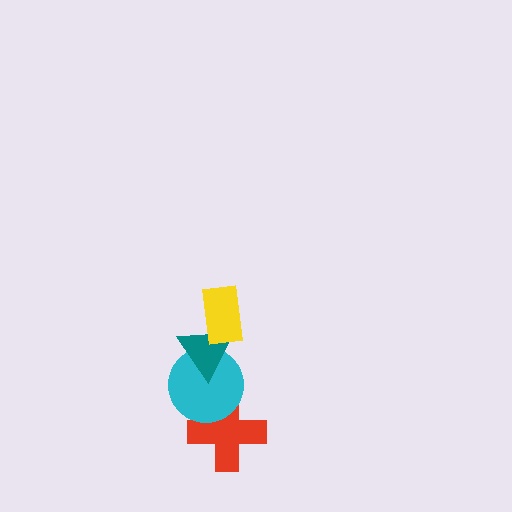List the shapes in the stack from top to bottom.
From top to bottom: the yellow rectangle, the teal triangle, the cyan circle, the red cross.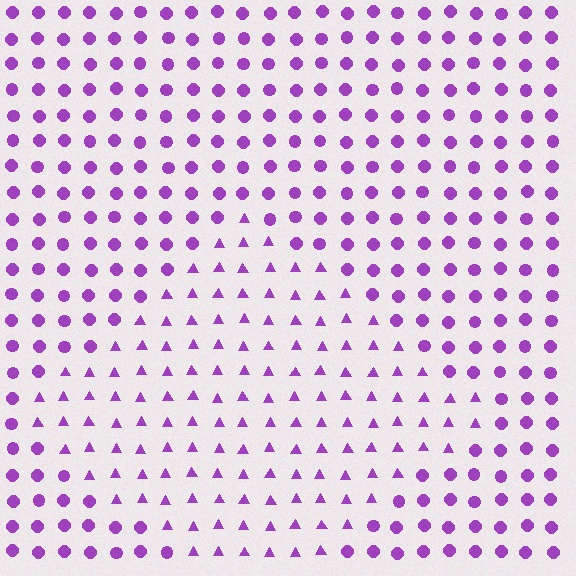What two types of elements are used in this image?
The image uses triangles inside the diamond region and circles outside it.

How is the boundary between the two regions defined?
The boundary is defined by a change in element shape: triangles inside vs. circles outside. All elements share the same color and spacing.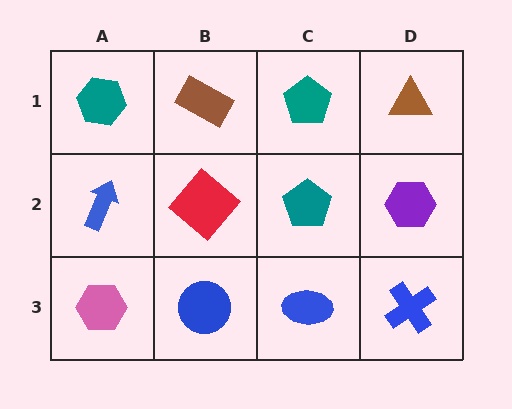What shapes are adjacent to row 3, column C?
A teal pentagon (row 2, column C), a blue circle (row 3, column B), a blue cross (row 3, column D).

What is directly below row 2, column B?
A blue circle.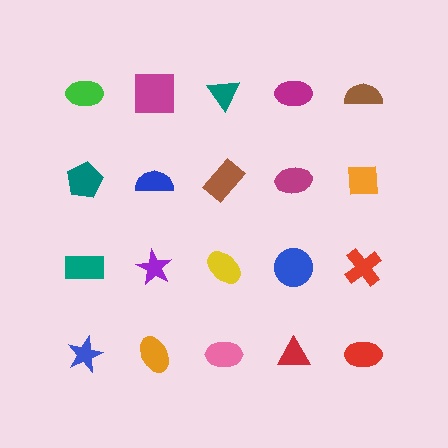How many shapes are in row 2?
5 shapes.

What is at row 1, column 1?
A green ellipse.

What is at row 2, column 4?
A magenta ellipse.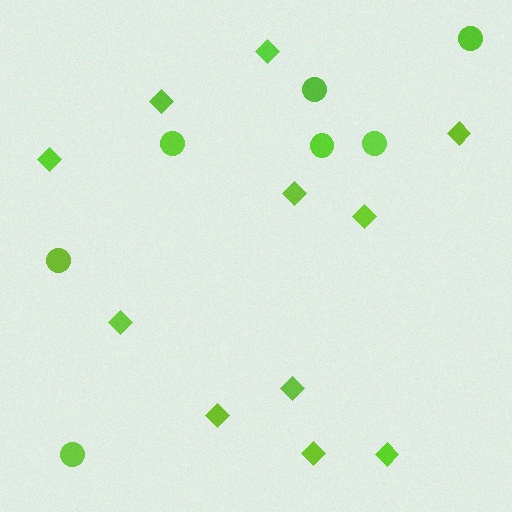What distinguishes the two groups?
There are 2 groups: one group of diamonds (11) and one group of circles (7).